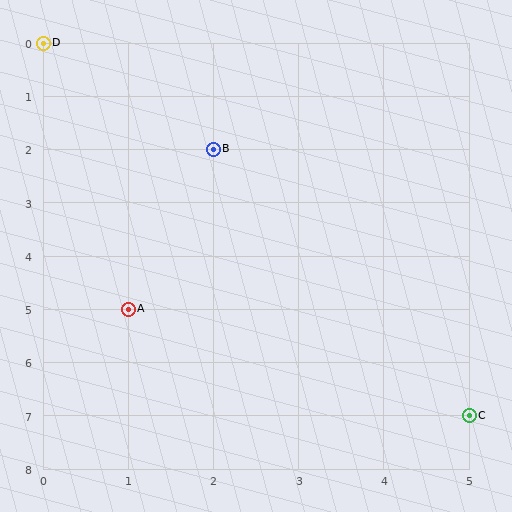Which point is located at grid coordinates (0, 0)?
Point D is at (0, 0).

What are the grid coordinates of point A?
Point A is at grid coordinates (1, 5).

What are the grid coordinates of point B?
Point B is at grid coordinates (2, 2).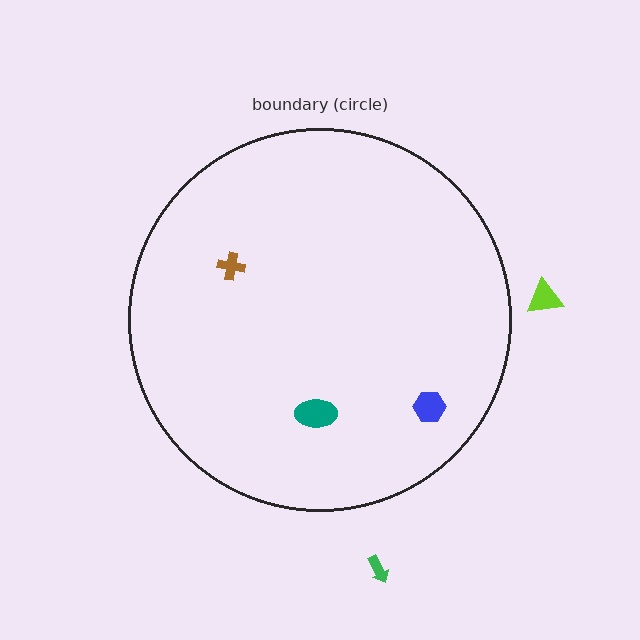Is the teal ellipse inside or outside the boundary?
Inside.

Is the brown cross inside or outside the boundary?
Inside.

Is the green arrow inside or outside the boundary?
Outside.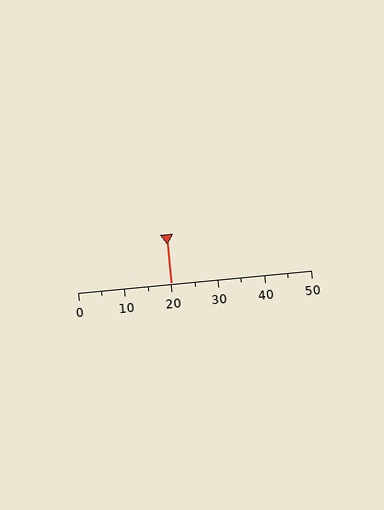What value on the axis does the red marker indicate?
The marker indicates approximately 20.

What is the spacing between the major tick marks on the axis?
The major ticks are spaced 10 apart.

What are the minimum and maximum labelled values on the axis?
The axis runs from 0 to 50.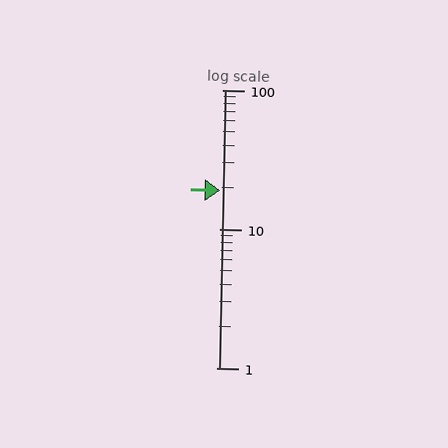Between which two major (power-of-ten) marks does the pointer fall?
The pointer is between 10 and 100.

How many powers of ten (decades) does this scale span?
The scale spans 2 decades, from 1 to 100.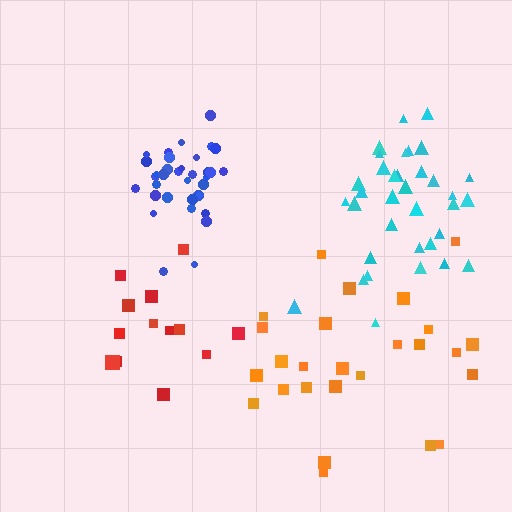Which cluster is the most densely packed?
Blue.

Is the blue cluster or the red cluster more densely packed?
Blue.